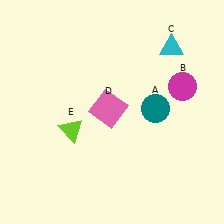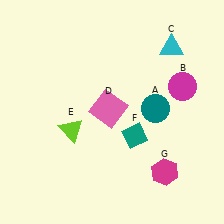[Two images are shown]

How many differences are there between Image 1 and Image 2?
There are 2 differences between the two images.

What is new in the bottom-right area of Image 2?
A magenta hexagon (G) was added in the bottom-right area of Image 2.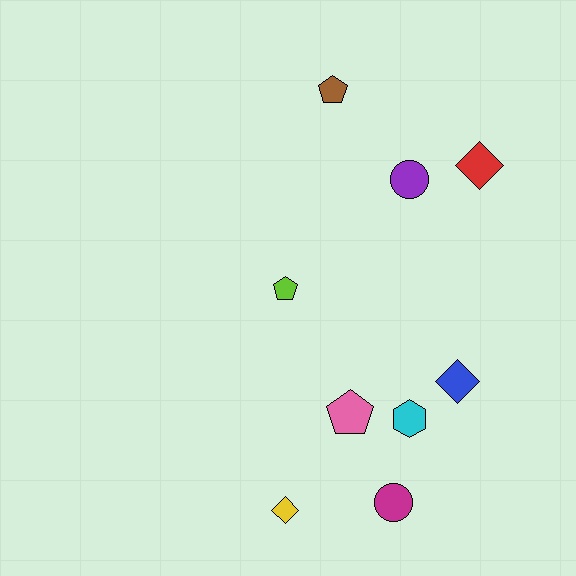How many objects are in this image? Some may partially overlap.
There are 9 objects.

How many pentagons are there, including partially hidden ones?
There are 3 pentagons.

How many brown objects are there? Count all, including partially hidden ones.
There is 1 brown object.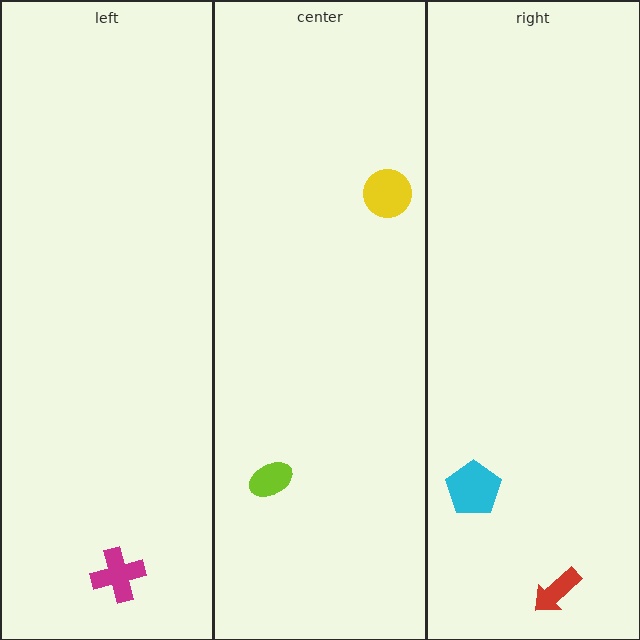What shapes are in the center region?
The lime ellipse, the yellow circle.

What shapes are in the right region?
The red arrow, the cyan pentagon.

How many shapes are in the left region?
1.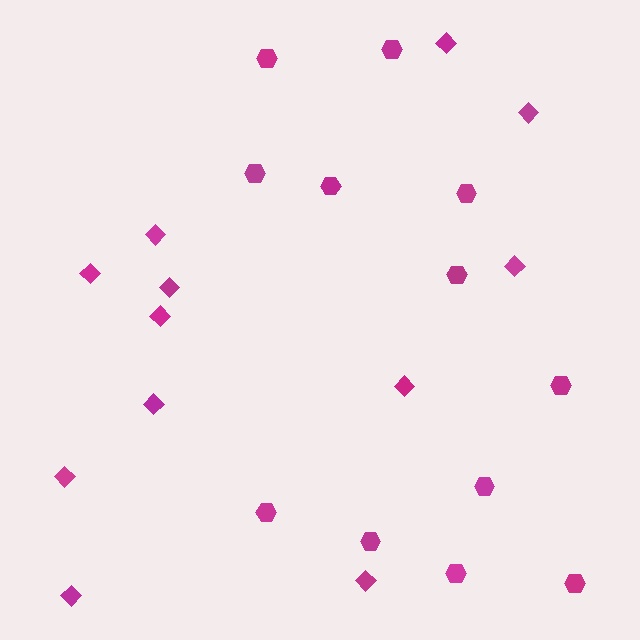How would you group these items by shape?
There are 2 groups: one group of hexagons (12) and one group of diamonds (12).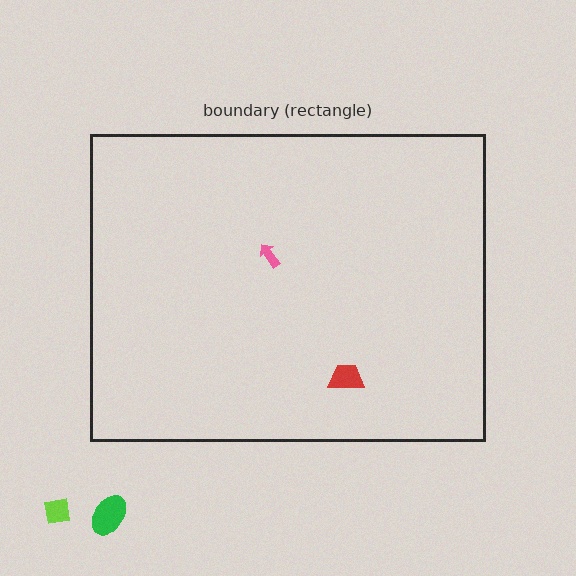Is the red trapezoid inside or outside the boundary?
Inside.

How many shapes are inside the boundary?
2 inside, 2 outside.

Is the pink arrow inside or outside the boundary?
Inside.